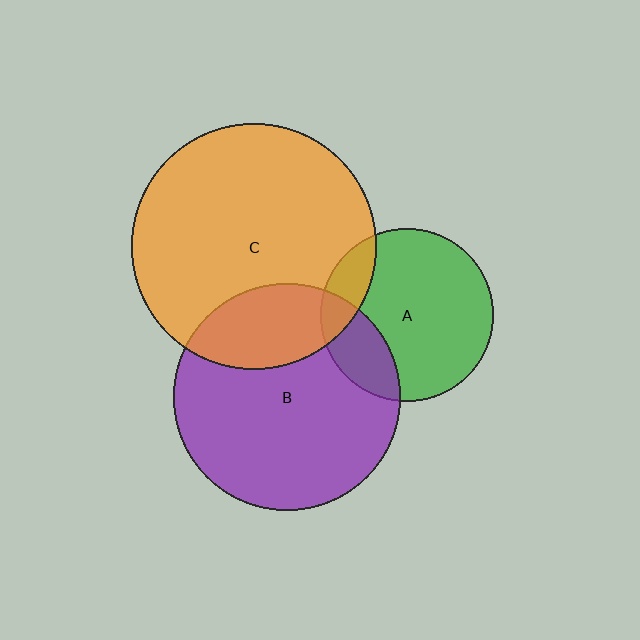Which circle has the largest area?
Circle C (orange).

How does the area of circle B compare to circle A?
Approximately 1.7 times.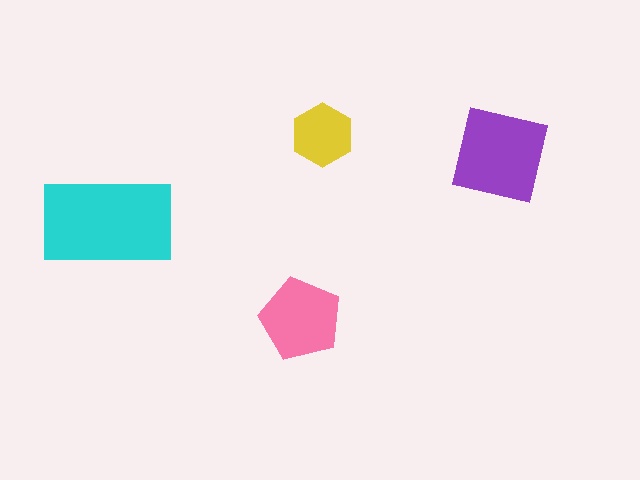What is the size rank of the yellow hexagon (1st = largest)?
4th.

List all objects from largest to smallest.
The cyan rectangle, the purple square, the pink pentagon, the yellow hexagon.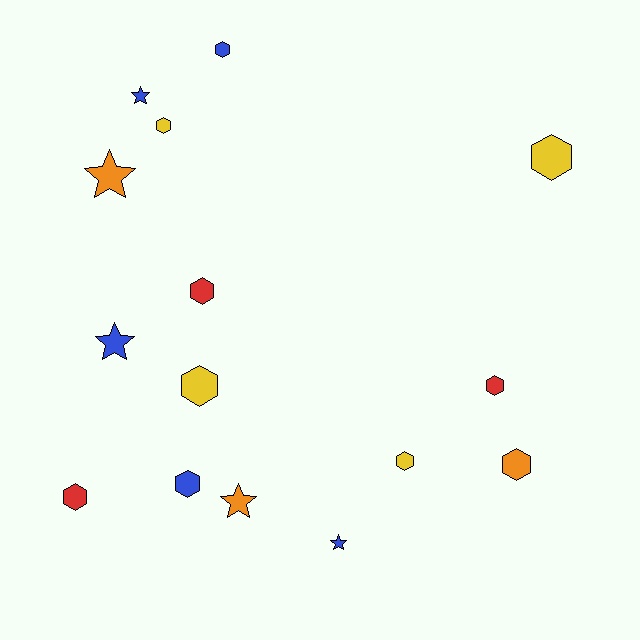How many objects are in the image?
There are 15 objects.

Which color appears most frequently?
Blue, with 5 objects.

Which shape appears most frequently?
Hexagon, with 10 objects.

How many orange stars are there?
There are 2 orange stars.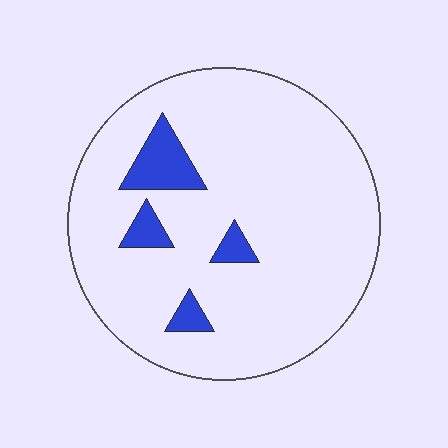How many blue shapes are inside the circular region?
4.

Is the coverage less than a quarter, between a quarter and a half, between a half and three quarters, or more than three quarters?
Less than a quarter.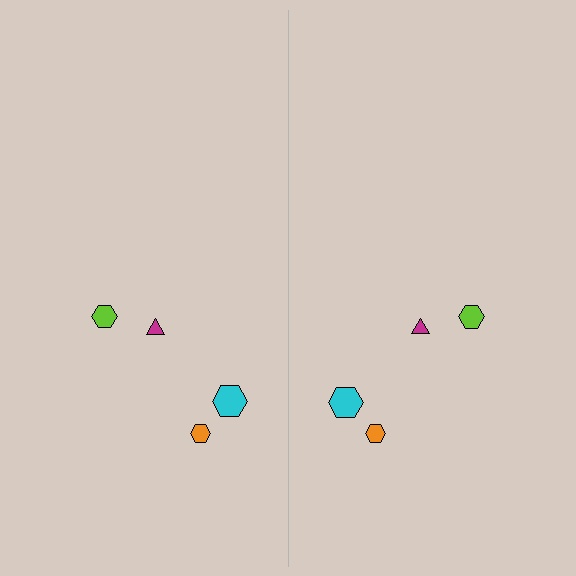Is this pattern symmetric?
Yes, this pattern has bilateral (reflection) symmetry.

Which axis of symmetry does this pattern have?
The pattern has a vertical axis of symmetry running through the center of the image.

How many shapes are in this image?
There are 8 shapes in this image.